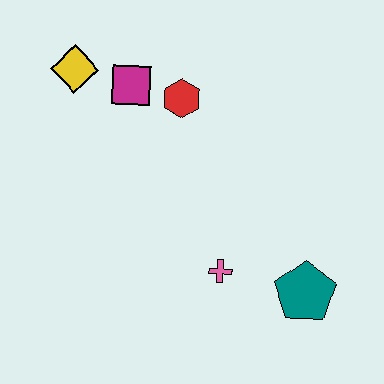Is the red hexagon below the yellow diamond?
Yes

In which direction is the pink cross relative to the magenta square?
The pink cross is below the magenta square.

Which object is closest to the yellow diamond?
The magenta square is closest to the yellow diamond.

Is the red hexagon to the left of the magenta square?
No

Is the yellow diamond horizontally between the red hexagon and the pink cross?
No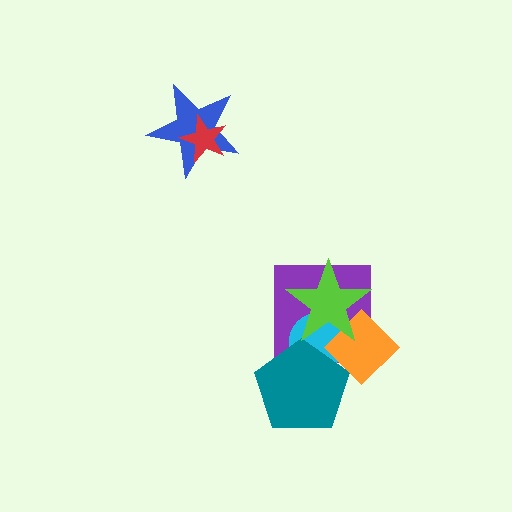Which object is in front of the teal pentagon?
The orange diamond is in front of the teal pentagon.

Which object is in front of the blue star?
The red star is in front of the blue star.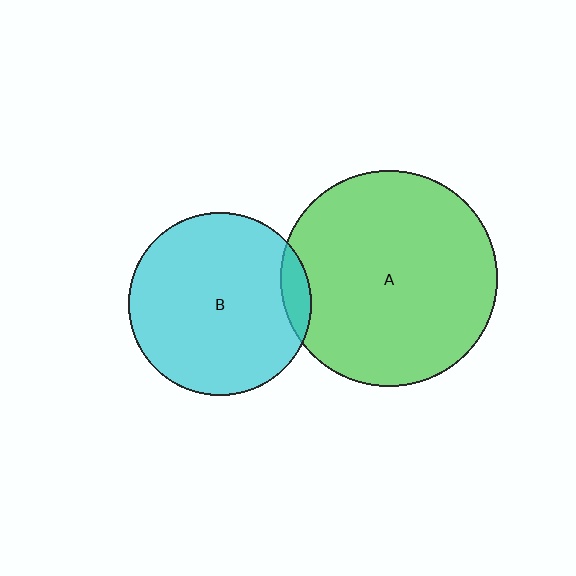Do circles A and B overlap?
Yes.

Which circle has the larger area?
Circle A (green).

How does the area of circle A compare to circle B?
Approximately 1.4 times.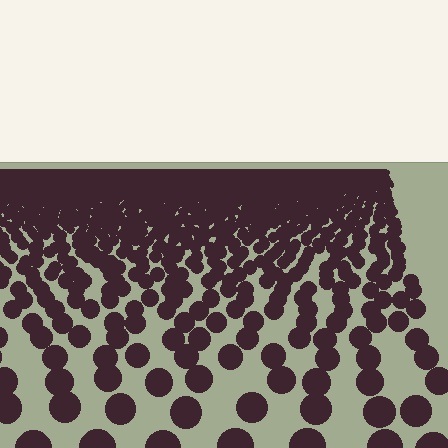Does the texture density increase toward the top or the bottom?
Density increases toward the top.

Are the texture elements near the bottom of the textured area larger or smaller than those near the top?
Larger. Near the bottom, elements are closer to the viewer and appear at a bigger on-screen size.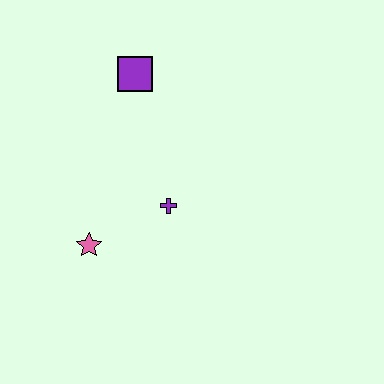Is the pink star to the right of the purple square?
No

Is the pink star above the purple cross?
No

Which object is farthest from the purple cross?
The purple square is farthest from the purple cross.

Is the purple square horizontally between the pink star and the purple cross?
Yes